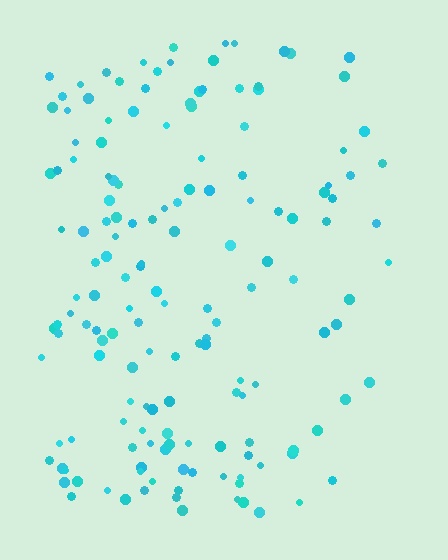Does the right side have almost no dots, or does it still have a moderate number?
Still a moderate number, just noticeably fewer than the left.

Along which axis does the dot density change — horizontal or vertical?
Horizontal.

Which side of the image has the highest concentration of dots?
The left.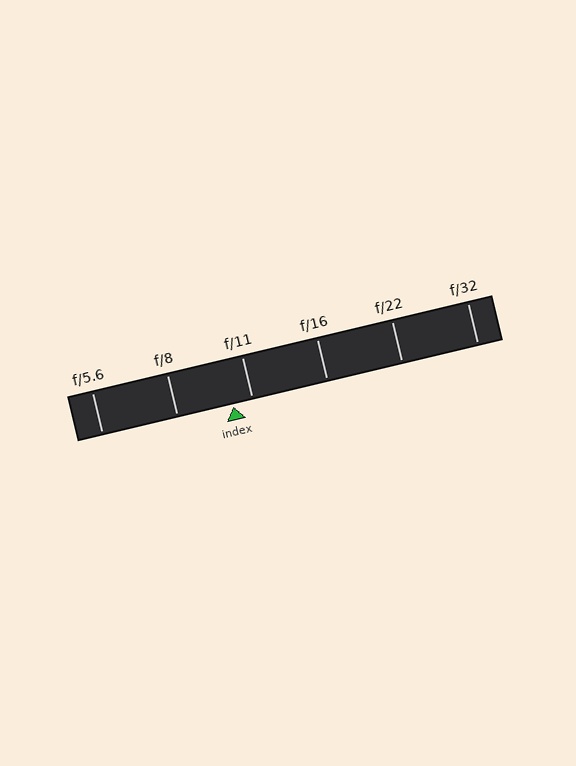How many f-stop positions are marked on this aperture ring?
There are 6 f-stop positions marked.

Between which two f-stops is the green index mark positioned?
The index mark is between f/8 and f/11.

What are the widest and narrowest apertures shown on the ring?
The widest aperture shown is f/5.6 and the narrowest is f/32.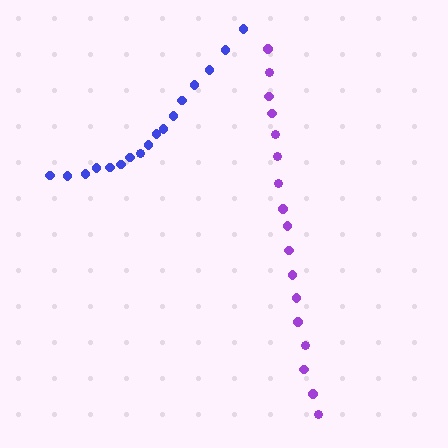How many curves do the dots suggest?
There are 2 distinct paths.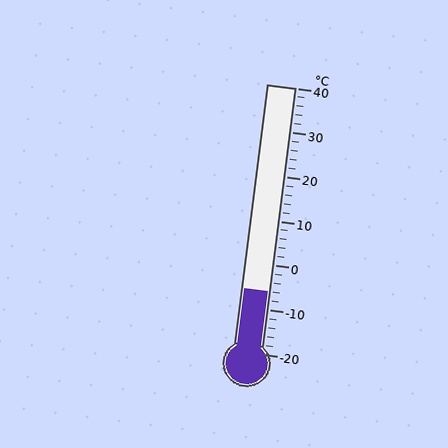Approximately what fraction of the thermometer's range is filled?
The thermometer is filled to approximately 25% of its range.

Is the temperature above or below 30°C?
The temperature is below 30°C.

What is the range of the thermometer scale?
The thermometer scale ranges from -20°C to 40°C.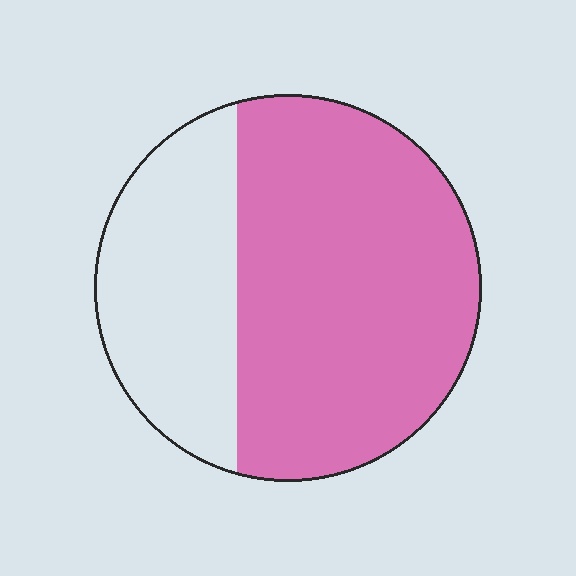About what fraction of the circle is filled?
About two thirds (2/3).